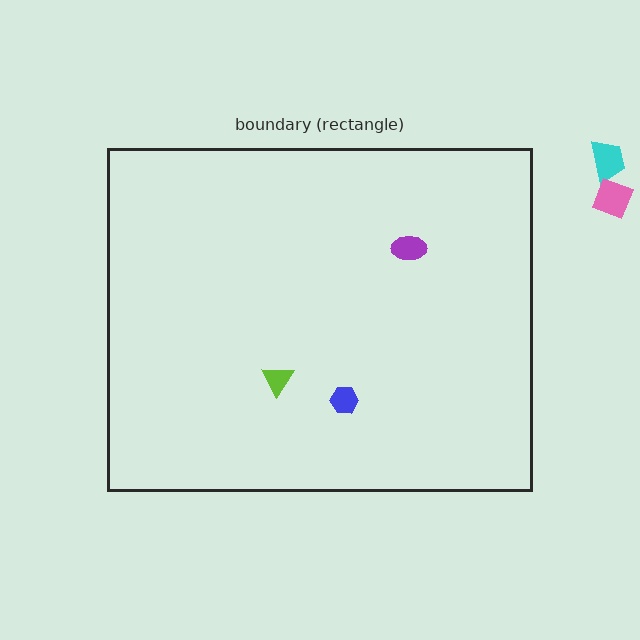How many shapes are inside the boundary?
3 inside, 2 outside.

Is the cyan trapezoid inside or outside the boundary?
Outside.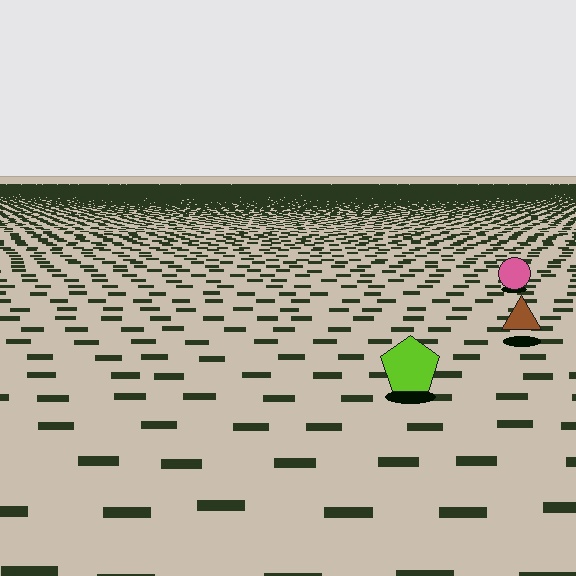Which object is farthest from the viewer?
The pink circle is farthest from the viewer. It appears smaller and the ground texture around it is denser.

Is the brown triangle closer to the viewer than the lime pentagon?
No. The lime pentagon is closer — you can tell from the texture gradient: the ground texture is coarser near it.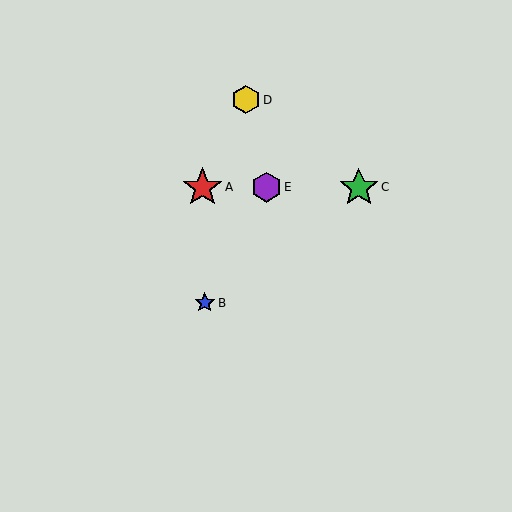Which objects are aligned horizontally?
Objects A, C, E are aligned horizontally.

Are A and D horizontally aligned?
No, A is at y≈187 and D is at y≈100.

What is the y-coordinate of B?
Object B is at y≈303.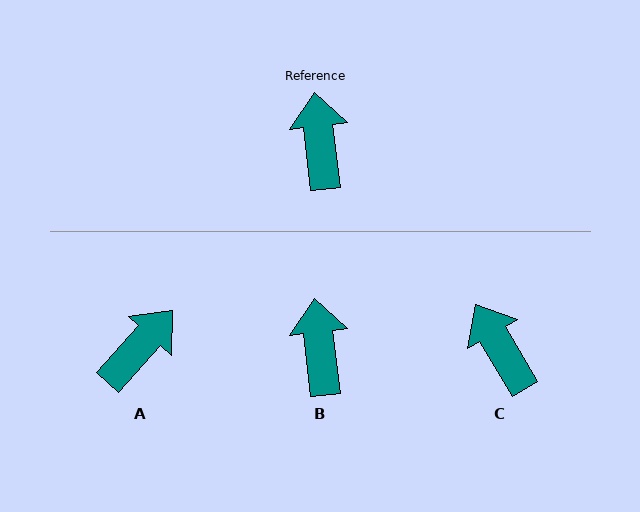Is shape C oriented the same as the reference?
No, it is off by about 24 degrees.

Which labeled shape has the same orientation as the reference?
B.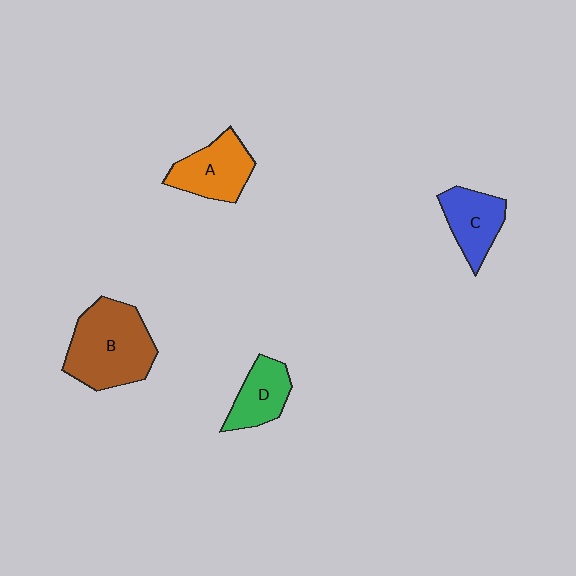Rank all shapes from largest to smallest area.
From largest to smallest: B (brown), A (orange), C (blue), D (green).